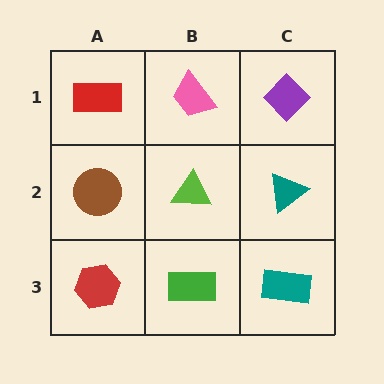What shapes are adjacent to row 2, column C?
A purple diamond (row 1, column C), a teal rectangle (row 3, column C), a lime triangle (row 2, column B).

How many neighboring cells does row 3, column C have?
2.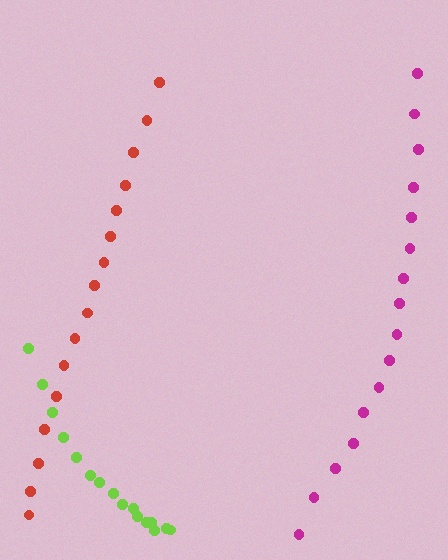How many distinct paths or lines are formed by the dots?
There are 3 distinct paths.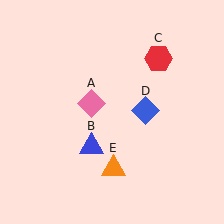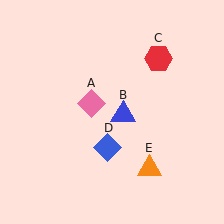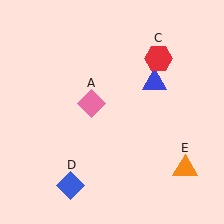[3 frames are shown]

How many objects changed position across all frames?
3 objects changed position: blue triangle (object B), blue diamond (object D), orange triangle (object E).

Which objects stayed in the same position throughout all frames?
Pink diamond (object A) and red hexagon (object C) remained stationary.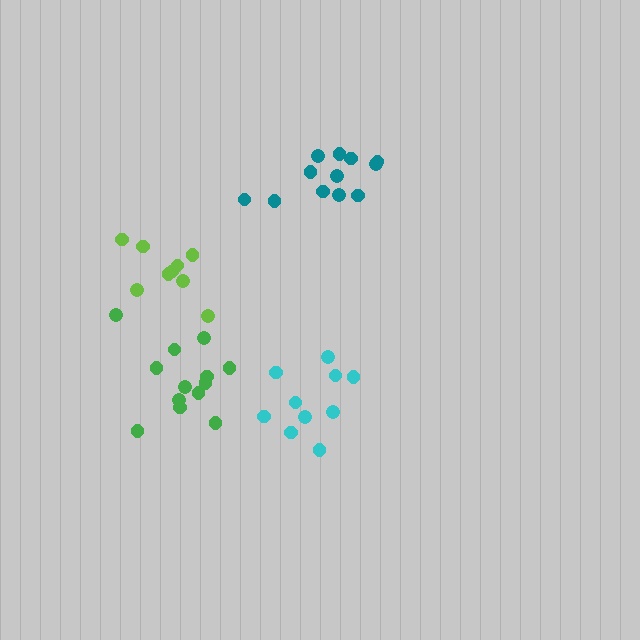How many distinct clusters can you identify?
There are 4 distinct clusters.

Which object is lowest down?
The cyan cluster is bottommost.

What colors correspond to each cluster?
The clusters are colored: cyan, green, lime, teal.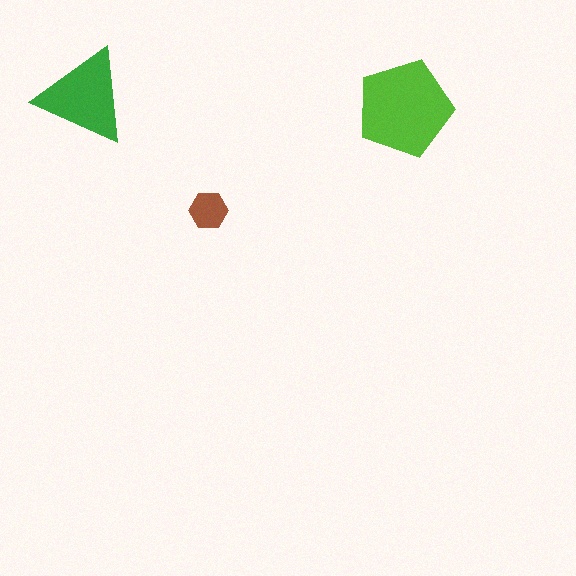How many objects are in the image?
There are 3 objects in the image.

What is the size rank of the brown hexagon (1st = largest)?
3rd.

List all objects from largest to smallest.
The lime pentagon, the green triangle, the brown hexagon.